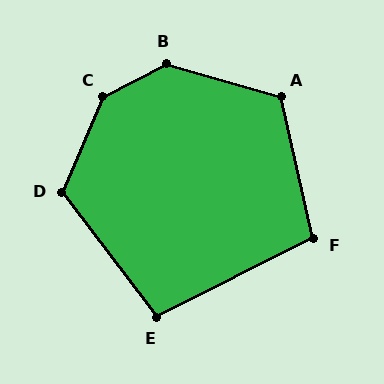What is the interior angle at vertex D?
Approximately 119 degrees (obtuse).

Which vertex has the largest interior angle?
C, at approximately 140 degrees.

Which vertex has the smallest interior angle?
E, at approximately 101 degrees.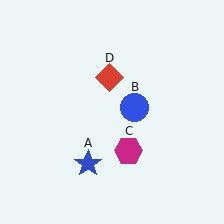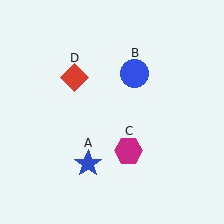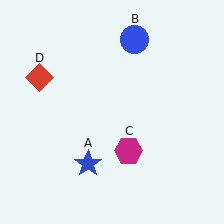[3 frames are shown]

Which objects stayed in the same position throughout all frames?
Blue star (object A) and magenta hexagon (object C) remained stationary.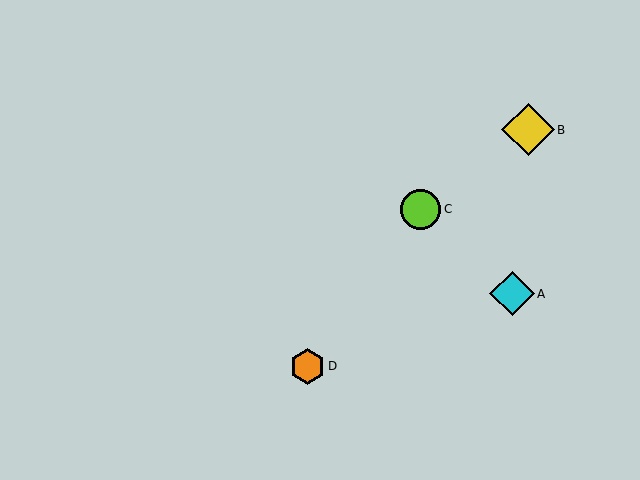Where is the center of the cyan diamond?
The center of the cyan diamond is at (512, 294).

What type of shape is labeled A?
Shape A is a cyan diamond.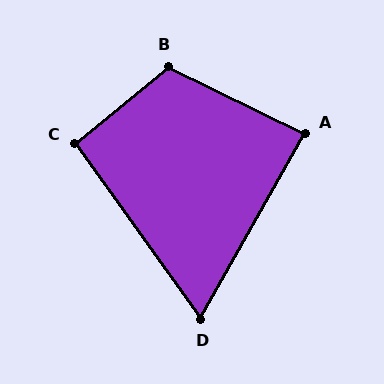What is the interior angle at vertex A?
Approximately 87 degrees (approximately right).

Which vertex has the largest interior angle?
B, at approximately 115 degrees.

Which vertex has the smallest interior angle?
D, at approximately 65 degrees.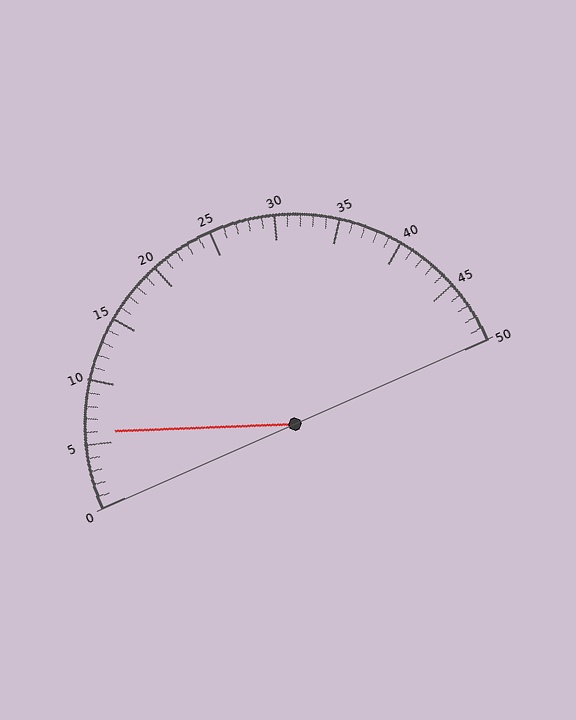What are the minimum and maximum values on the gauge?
The gauge ranges from 0 to 50.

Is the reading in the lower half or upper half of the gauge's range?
The reading is in the lower half of the range (0 to 50).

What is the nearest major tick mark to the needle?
The nearest major tick mark is 5.